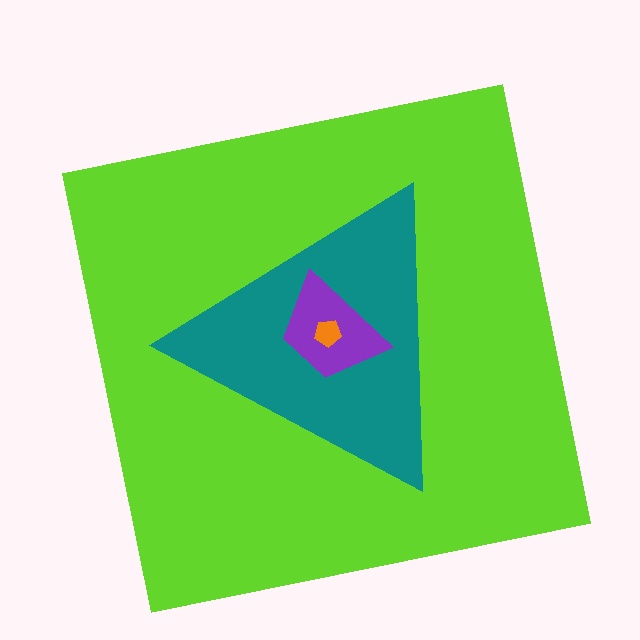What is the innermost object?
The orange pentagon.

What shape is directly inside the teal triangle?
The purple trapezoid.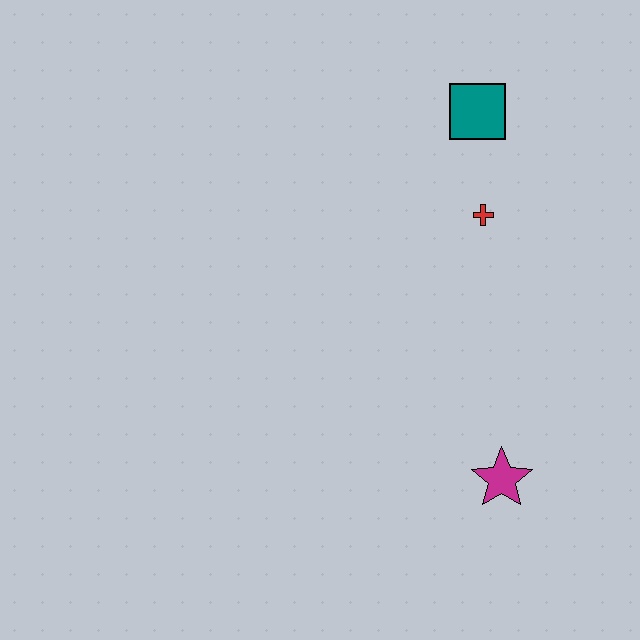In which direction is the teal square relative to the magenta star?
The teal square is above the magenta star.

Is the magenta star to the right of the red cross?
Yes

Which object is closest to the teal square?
The red cross is closest to the teal square.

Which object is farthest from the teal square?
The magenta star is farthest from the teal square.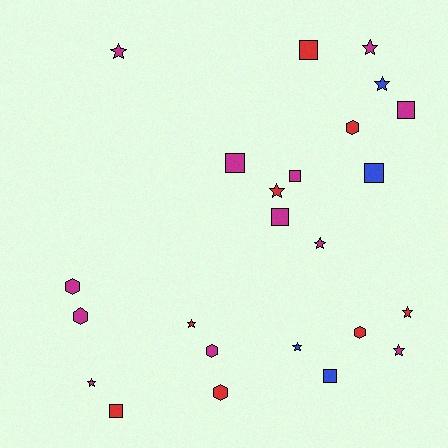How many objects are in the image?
There are 24 objects.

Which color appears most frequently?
Magenta, with 12 objects.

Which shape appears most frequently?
Star, with 10 objects.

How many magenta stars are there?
There are 5 magenta stars.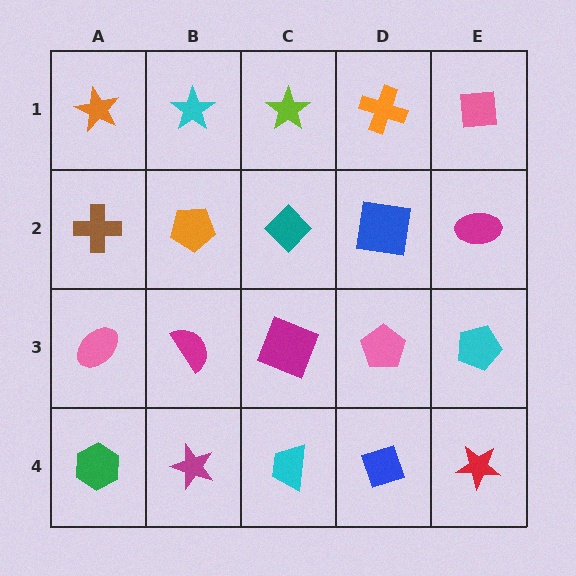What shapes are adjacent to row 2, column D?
An orange cross (row 1, column D), a pink pentagon (row 3, column D), a teal diamond (row 2, column C), a magenta ellipse (row 2, column E).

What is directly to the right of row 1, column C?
An orange cross.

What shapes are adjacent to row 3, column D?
A blue square (row 2, column D), a blue diamond (row 4, column D), a magenta square (row 3, column C), a cyan pentagon (row 3, column E).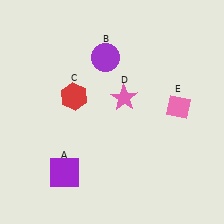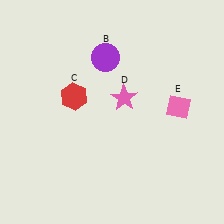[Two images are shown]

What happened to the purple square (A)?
The purple square (A) was removed in Image 2. It was in the bottom-left area of Image 1.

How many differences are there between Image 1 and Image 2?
There is 1 difference between the two images.